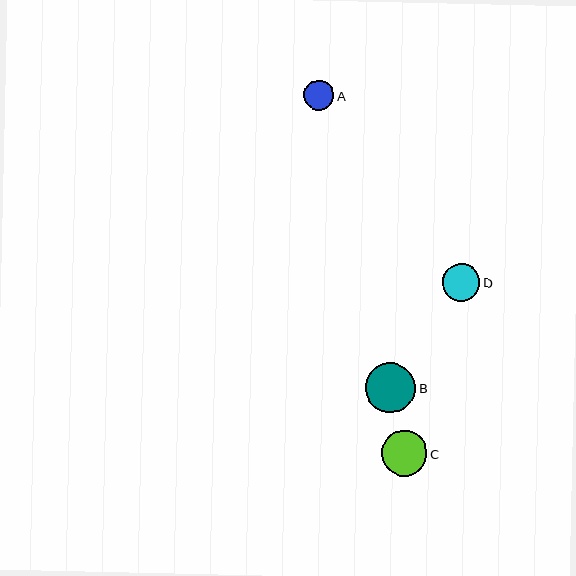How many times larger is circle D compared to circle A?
Circle D is approximately 1.2 times the size of circle A.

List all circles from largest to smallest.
From largest to smallest: B, C, D, A.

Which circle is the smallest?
Circle A is the smallest with a size of approximately 30 pixels.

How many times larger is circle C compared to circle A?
Circle C is approximately 1.5 times the size of circle A.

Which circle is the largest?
Circle B is the largest with a size of approximately 50 pixels.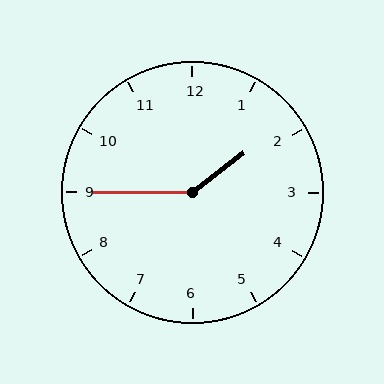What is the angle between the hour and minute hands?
Approximately 142 degrees.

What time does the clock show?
1:45.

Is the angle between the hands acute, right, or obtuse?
It is obtuse.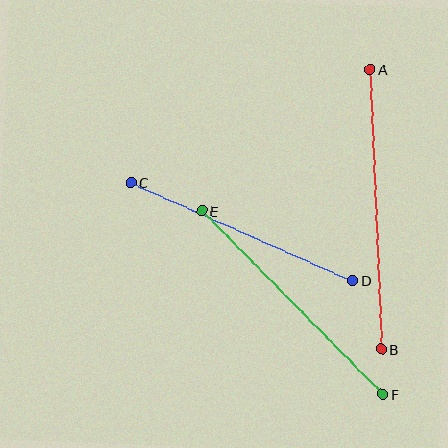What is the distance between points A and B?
The distance is approximately 280 pixels.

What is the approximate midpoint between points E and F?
The midpoint is at approximately (292, 303) pixels.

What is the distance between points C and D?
The distance is approximately 242 pixels.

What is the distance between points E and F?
The distance is approximately 258 pixels.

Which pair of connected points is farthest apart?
Points A and B are farthest apart.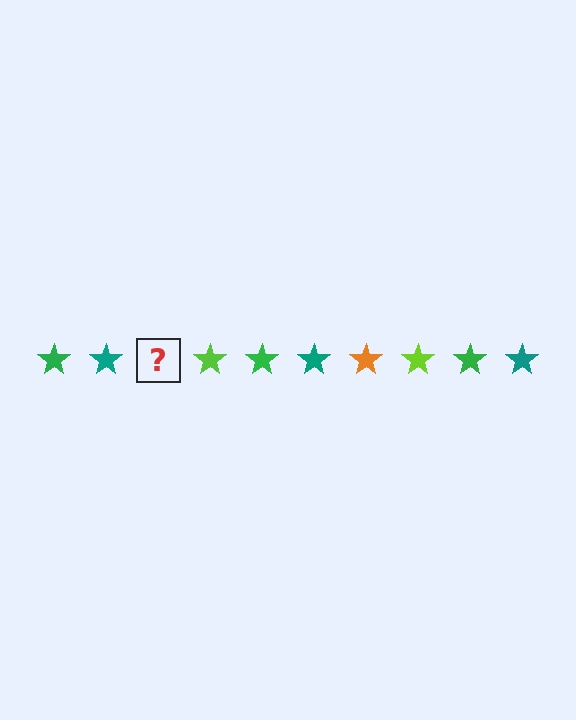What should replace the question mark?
The question mark should be replaced with an orange star.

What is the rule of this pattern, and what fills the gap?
The rule is that the pattern cycles through green, teal, orange, lime stars. The gap should be filled with an orange star.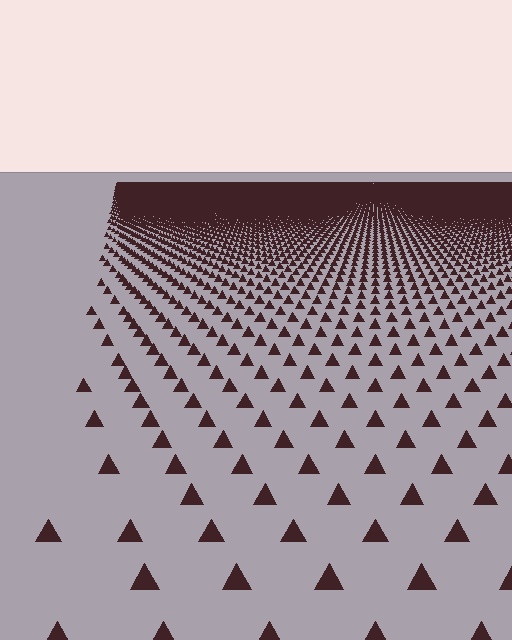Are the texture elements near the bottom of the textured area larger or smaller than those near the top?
Larger. Near the bottom, elements are closer to the viewer and appear at a bigger on-screen size.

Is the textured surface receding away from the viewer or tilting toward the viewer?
The surface is receding away from the viewer. Texture elements get smaller and denser toward the top.